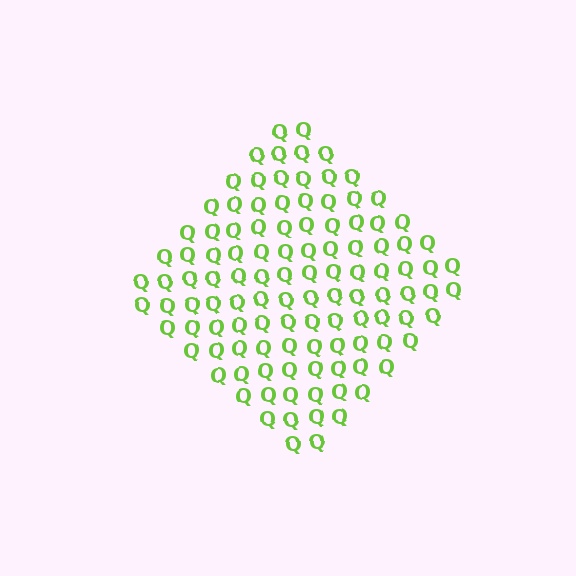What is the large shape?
The large shape is a diamond.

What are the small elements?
The small elements are letter Q's.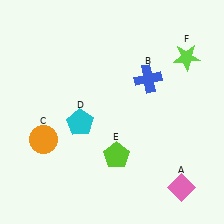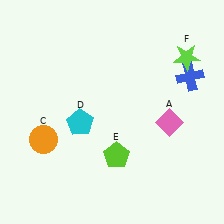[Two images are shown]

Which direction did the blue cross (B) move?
The blue cross (B) moved right.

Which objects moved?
The objects that moved are: the pink diamond (A), the blue cross (B).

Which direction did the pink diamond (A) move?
The pink diamond (A) moved up.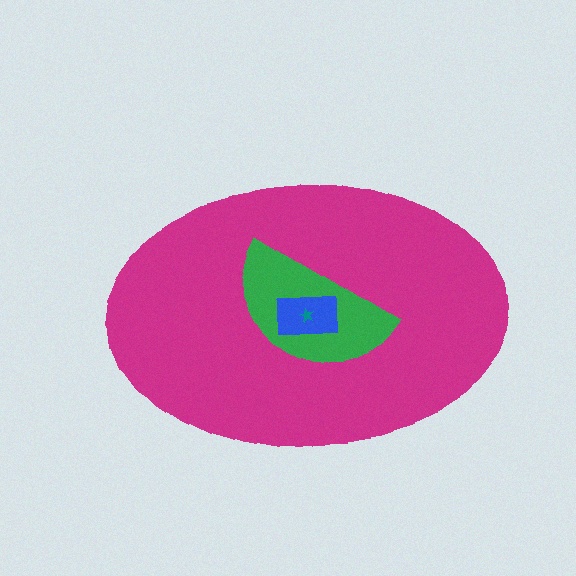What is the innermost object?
The teal star.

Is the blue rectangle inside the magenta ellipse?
Yes.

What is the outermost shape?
The magenta ellipse.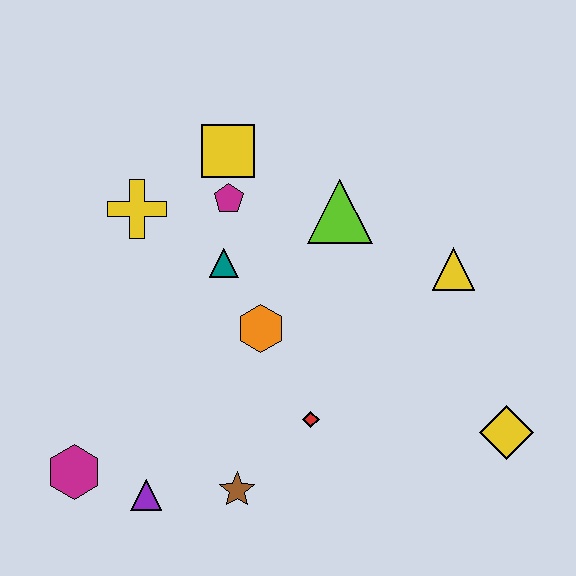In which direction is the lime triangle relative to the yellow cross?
The lime triangle is to the right of the yellow cross.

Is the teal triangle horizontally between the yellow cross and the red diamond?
Yes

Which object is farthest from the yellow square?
The yellow diamond is farthest from the yellow square.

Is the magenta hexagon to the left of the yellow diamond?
Yes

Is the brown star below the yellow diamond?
Yes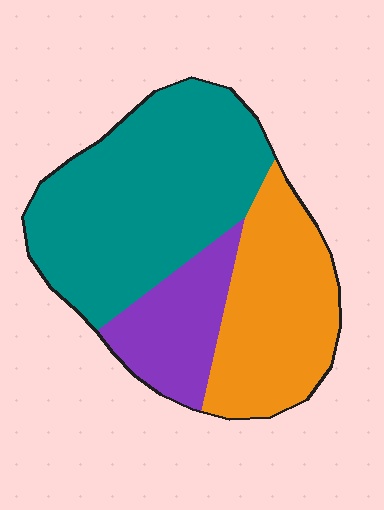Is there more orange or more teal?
Teal.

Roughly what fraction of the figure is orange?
Orange takes up between a quarter and a half of the figure.